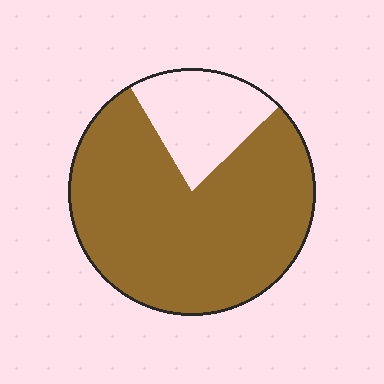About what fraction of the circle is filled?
About four fifths (4/5).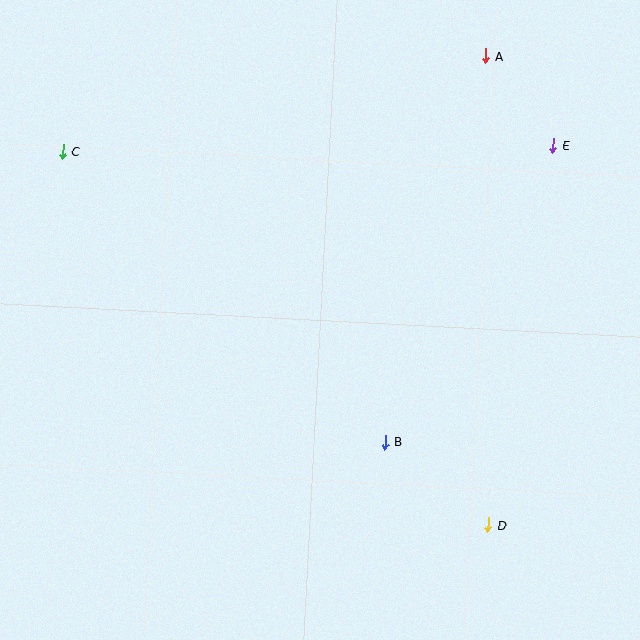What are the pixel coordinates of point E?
Point E is at (553, 145).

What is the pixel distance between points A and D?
The distance between A and D is 469 pixels.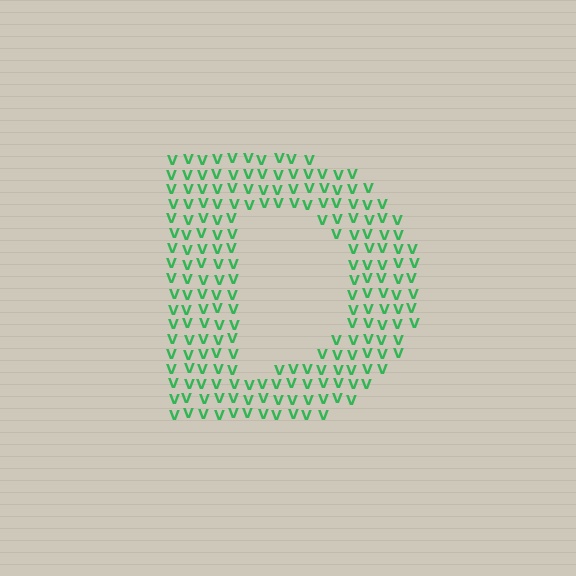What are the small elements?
The small elements are letter V's.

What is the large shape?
The large shape is the letter D.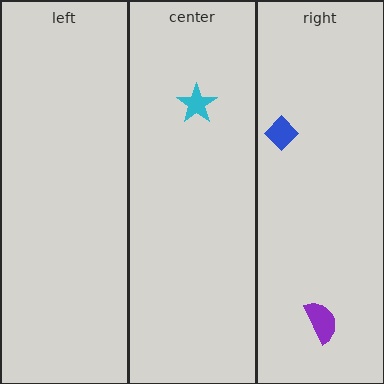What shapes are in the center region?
The cyan star.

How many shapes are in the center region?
1.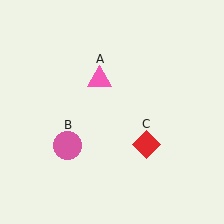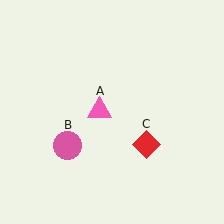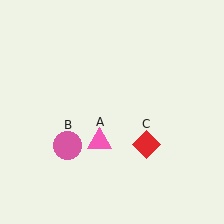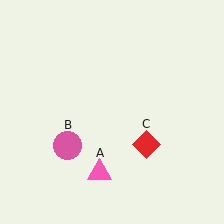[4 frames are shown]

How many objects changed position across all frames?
1 object changed position: pink triangle (object A).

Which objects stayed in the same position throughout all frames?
Pink circle (object B) and red diamond (object C) remained stationary.